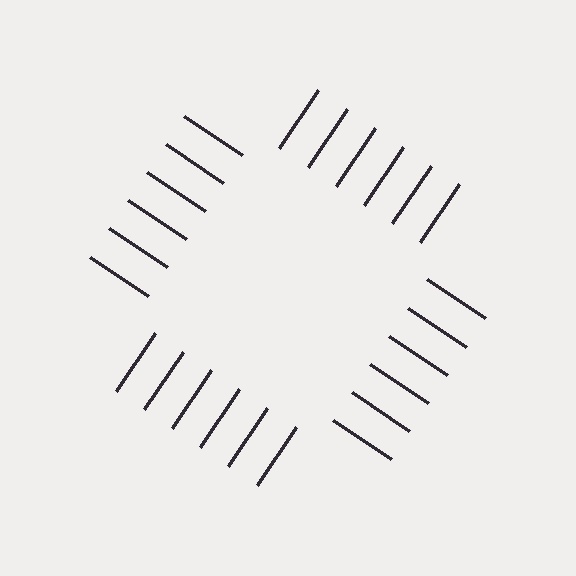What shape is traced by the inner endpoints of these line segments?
An illusory square — the line segments terminate on its edges but no continuous stroke is drawn.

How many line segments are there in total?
24 — 6 along each of the 4 edges.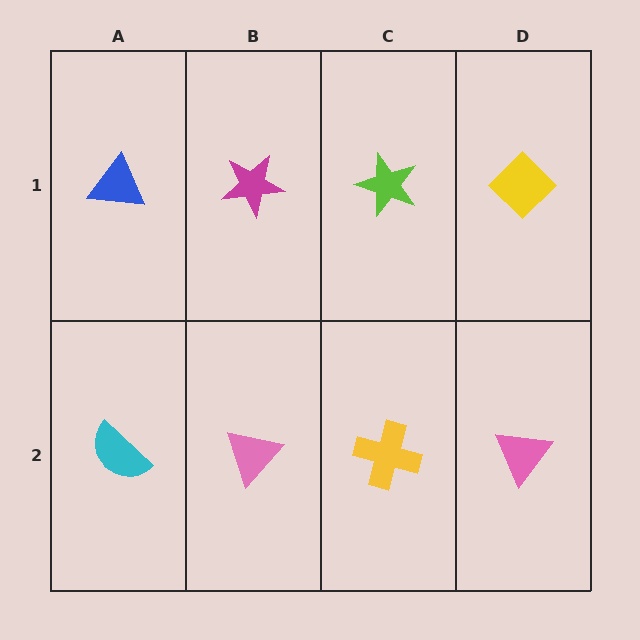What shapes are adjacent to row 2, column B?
A magenta star (row 1, column B), a cyan semicircle (row 2, column A), a yellow cross (row 2, column C).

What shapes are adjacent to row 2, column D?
A yellow diamond (row 1, column D), a yellow cross (row 2, column C).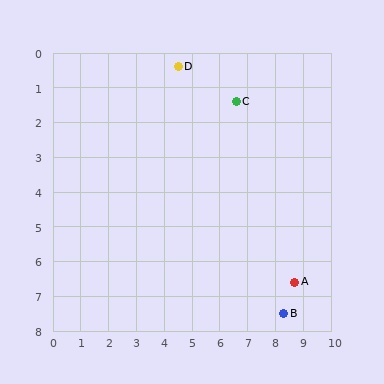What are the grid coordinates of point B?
Point B is at approximately (8.3, 7.5).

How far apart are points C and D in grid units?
Points C and D are about 2.3 grid units apart.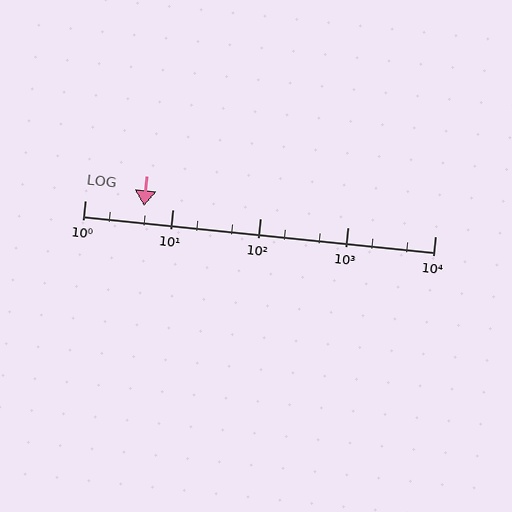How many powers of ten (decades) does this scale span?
The scale spans 4 decades, from 1 to 10000.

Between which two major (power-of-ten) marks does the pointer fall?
The pointer is between 1 and 10.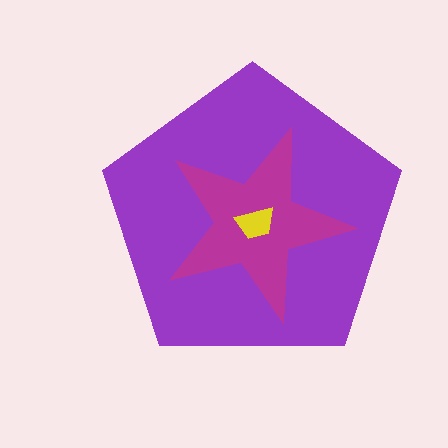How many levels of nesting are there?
3.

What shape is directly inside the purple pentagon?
The magenta star.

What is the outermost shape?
The purple pentagon.